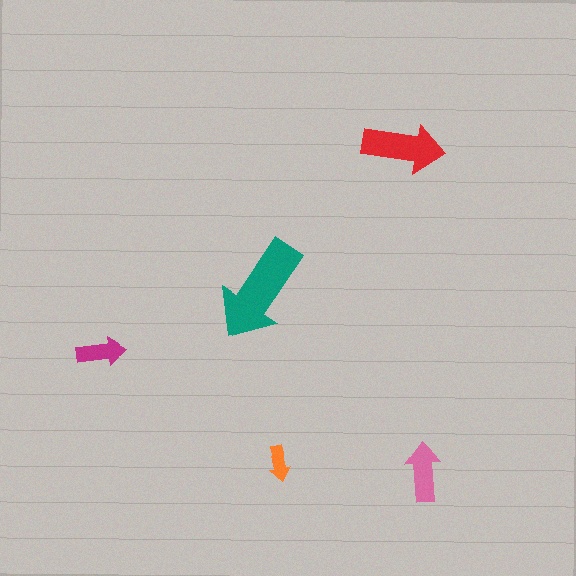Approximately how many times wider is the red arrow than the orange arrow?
About 2.5 times wider.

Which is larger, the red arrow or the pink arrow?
The red one.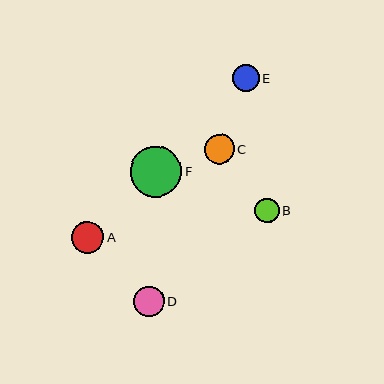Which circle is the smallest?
Circle B is the smallest with a size of approximately 25 pixels.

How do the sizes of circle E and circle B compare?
Circle E and circle B are approximately the same size.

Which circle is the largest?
Circle F is the largest with a size of approximately 51 pixels.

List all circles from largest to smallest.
From largest to smallest: F, A, D, C, E, B.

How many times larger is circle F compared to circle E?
Circle F is approximately 1.9 times the size of circle E.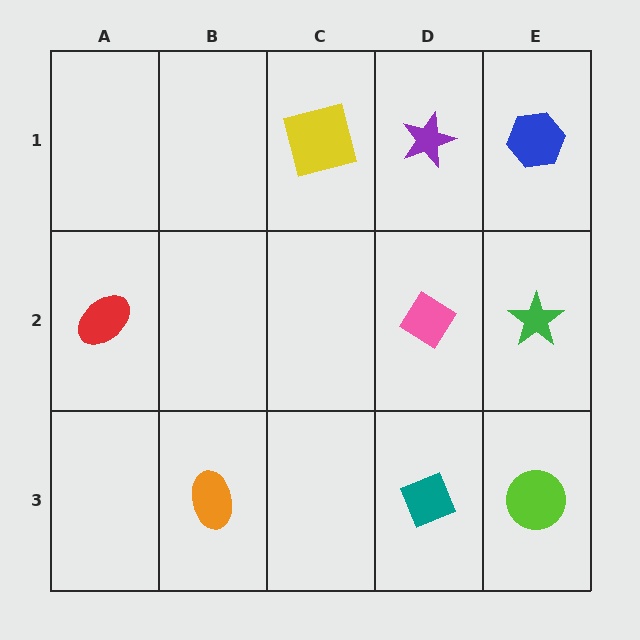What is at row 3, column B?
An orange ellipse.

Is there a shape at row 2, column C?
No, that cell is empty.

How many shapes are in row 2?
3 shapes.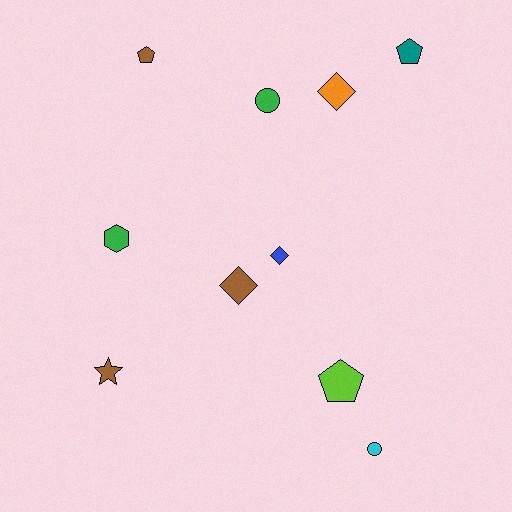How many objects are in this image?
There are 10 objects.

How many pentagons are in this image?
There are 3 pentagons.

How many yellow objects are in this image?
There are no yellow objects.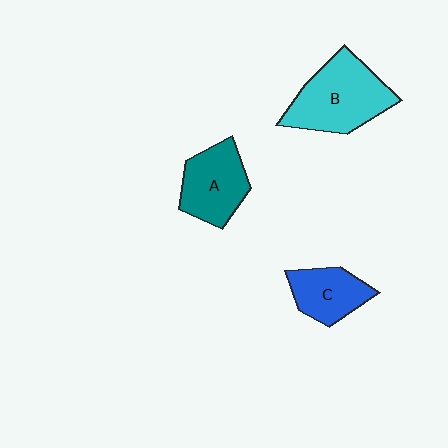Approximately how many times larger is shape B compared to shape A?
Approximately 1.4 times.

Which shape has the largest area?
Shape B (cyan).